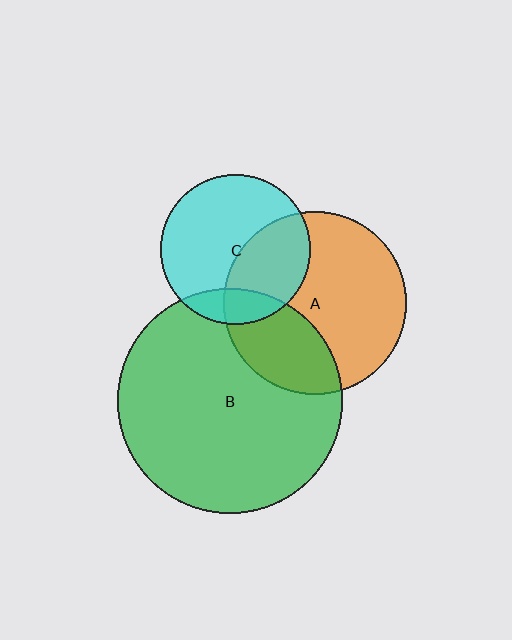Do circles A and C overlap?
Yes.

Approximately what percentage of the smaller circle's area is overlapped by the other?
Approximately 40%.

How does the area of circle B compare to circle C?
Approximately 2.2 times.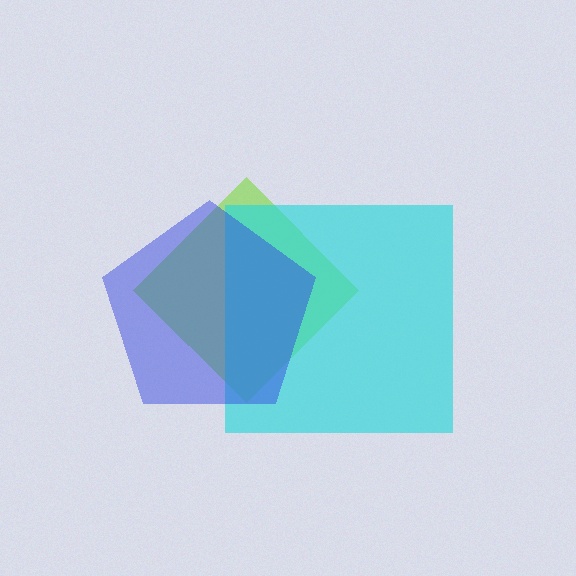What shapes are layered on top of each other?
The layered shapes are: a lime diamond, a cyan square, a blue pentagon.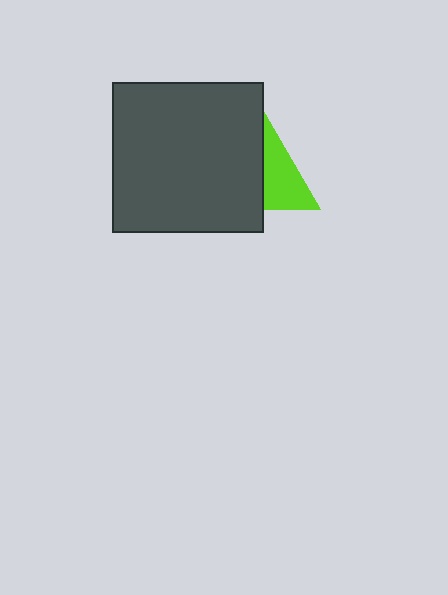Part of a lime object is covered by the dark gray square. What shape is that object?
It is a triangle.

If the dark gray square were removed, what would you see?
You would see the complete lime triangle.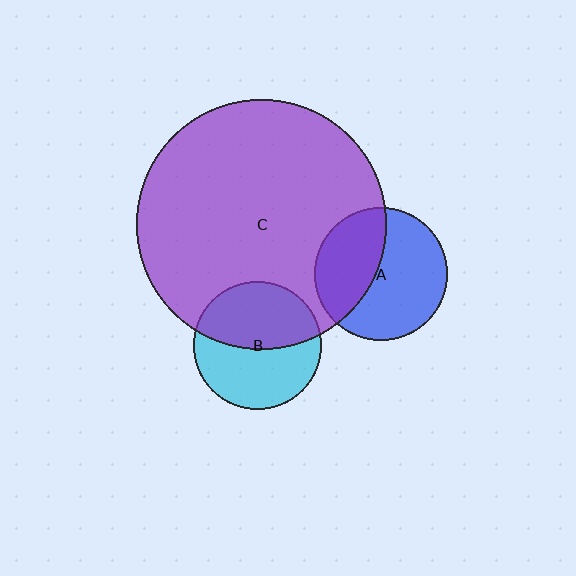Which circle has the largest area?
Circle C (purple).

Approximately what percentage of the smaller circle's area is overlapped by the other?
Approximately 50%.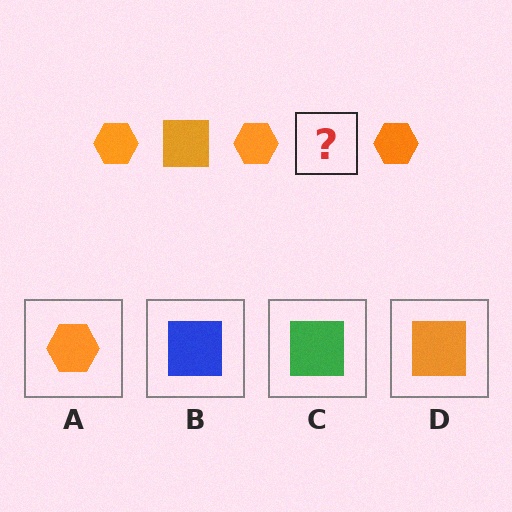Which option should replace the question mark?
Option D.